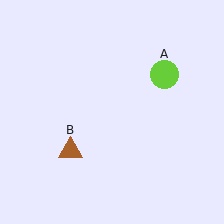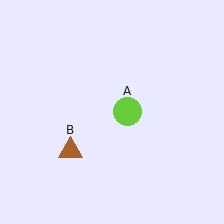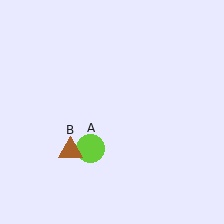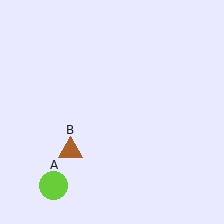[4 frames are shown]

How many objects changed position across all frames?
1 object changed position: lime circle (object A).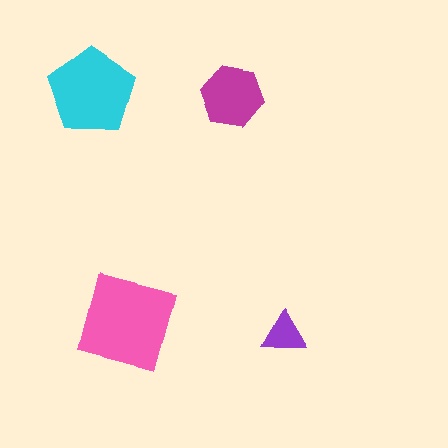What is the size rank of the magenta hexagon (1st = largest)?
3rd.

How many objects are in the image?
There are 4 objects in the image.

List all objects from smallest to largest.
The purple triangle, the magenta hexagon, the cyan pentagon, the pink square.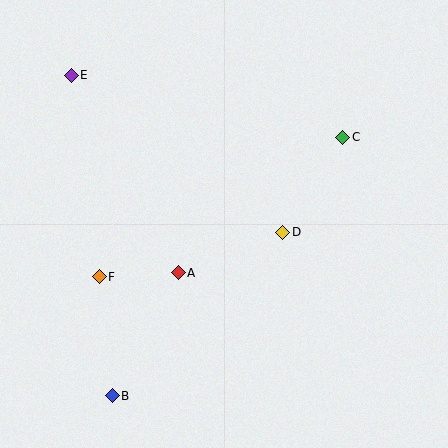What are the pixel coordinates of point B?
Point B is at (112, 396).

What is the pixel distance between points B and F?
The distance between B and F is 119 pixels.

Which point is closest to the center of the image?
Point D at (283, 232) is closest to the center.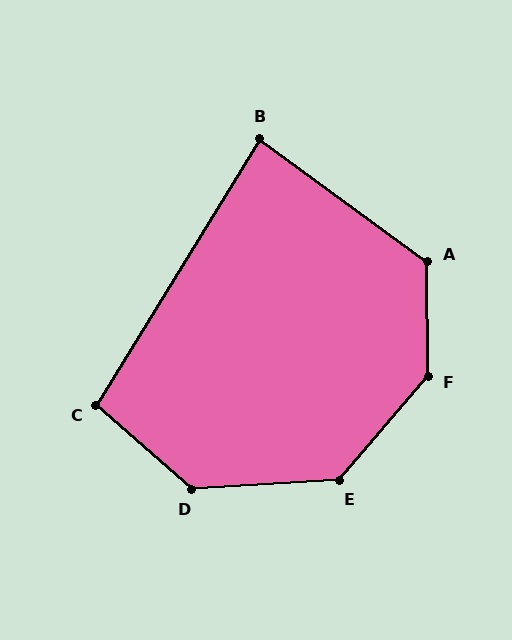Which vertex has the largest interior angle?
F, at approximately 139 degrees.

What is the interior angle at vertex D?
Approximately 135 degrees (obtuse).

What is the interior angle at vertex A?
Approximately 126 degrees (obtuse).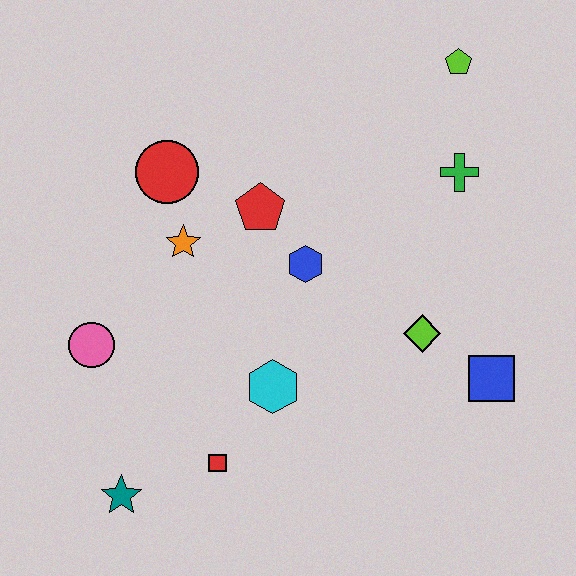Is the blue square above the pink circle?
No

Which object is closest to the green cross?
The lime pentagon is closest to the green cross.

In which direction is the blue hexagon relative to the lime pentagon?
The blue hexagon is below the lime pentagon.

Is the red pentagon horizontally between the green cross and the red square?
Yes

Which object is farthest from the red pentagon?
The teal star is farthest from the red pentagon.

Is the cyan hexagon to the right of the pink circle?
Yes